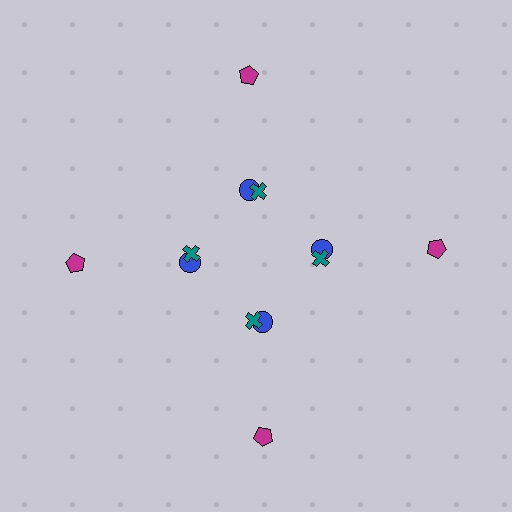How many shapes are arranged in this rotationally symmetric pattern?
There are 12 shapes, arranged in 4 groups of 3.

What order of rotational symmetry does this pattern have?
This pattern has 4-fold rotational symmetry.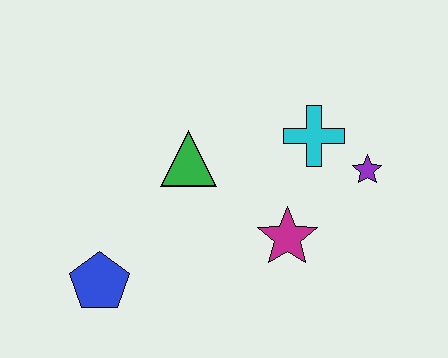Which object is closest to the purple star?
The cyan cross is closest to the purple star.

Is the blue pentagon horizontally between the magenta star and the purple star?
No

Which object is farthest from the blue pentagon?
The purple star is farthest from the blue pentagon.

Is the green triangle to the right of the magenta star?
No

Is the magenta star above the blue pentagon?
Yes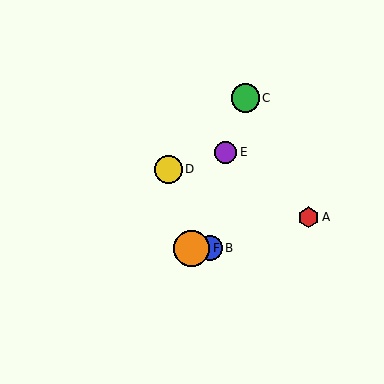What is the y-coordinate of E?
Object E is at y≈152.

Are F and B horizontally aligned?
Yes, both are at y≈248.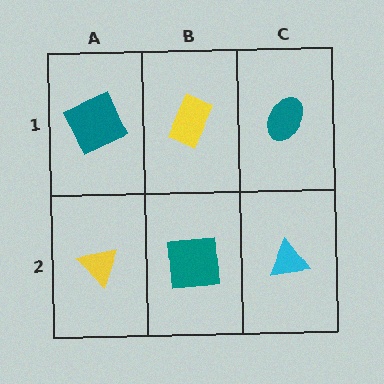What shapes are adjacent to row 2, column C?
A teal ellipse (row 1, column C), a teal square (row 2, column B).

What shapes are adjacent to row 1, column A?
A yellow triangle (row 2, column A), a yellow rectangle (row 1, column B).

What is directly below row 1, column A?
A yellow triangle.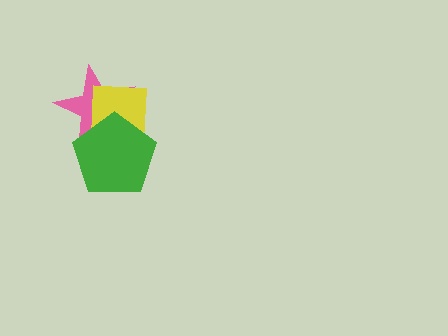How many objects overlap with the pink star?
2 objects overlap with the pink star.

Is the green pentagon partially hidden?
No, no other shape covers it.